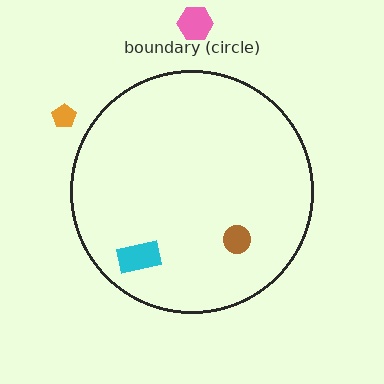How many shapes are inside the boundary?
2 inside, 2 outside.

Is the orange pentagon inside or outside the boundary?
Outside.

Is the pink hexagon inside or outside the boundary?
Outside.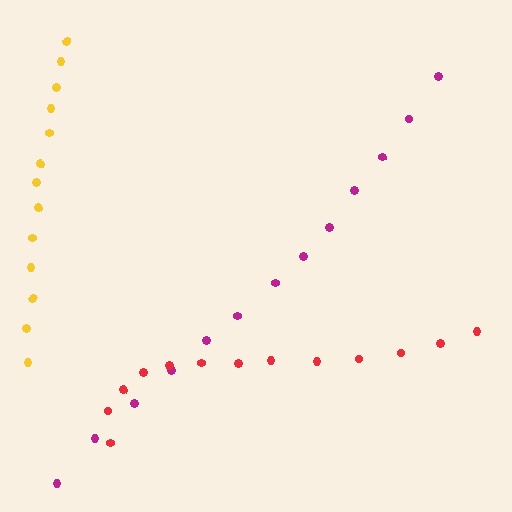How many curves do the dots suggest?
There are 3 distinct paths.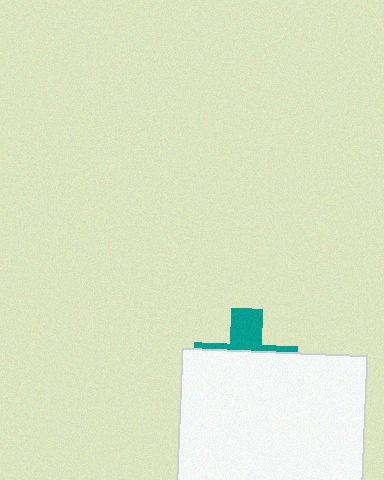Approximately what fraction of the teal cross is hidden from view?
Roughly 68% of the teal cross is hidden behind the white rectangle.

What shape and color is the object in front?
The object in front is a white rectangle.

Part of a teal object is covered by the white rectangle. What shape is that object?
It is a cross.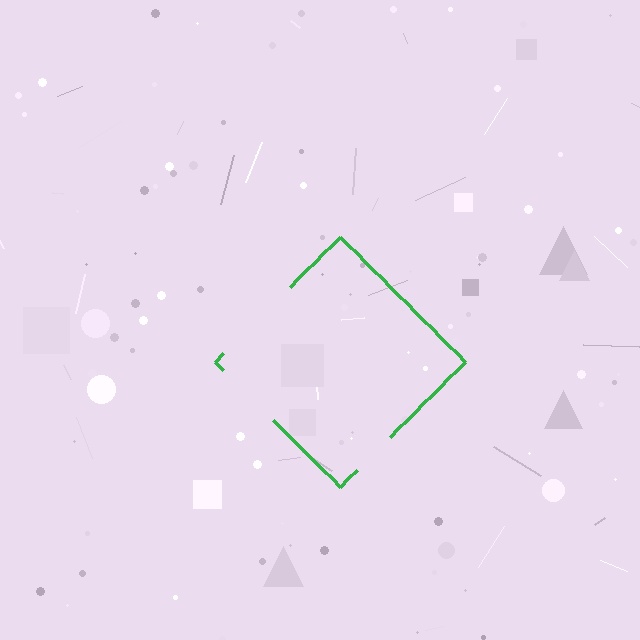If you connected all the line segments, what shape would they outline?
They would outline a diamond.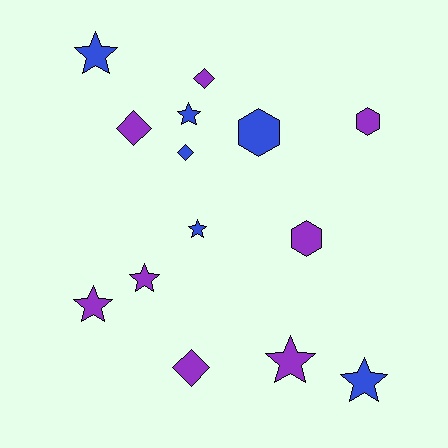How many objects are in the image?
There are 14 objects.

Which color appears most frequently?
Purple, with 8 objects.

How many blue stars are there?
There are 4 blue stars.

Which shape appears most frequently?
Star, with 7 objects.